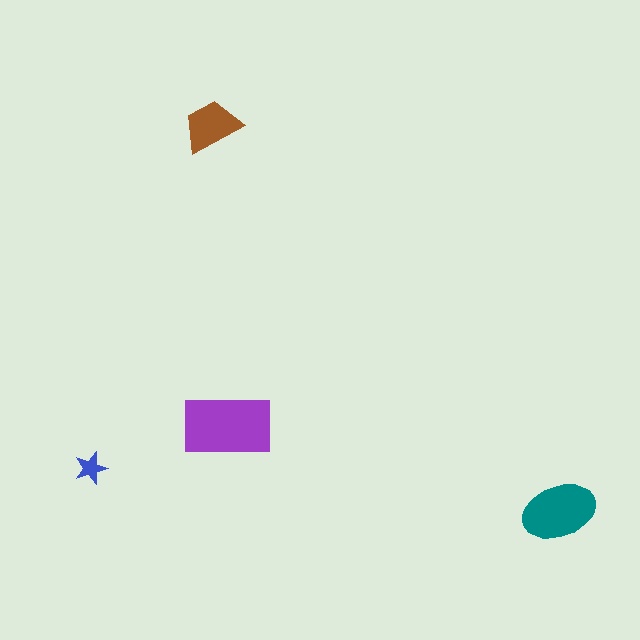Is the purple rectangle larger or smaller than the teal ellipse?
Larger.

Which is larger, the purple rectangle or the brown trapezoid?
The purple rectangle.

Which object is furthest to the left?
The blue star is leftmost.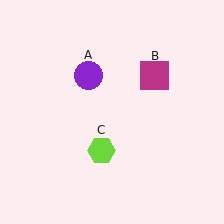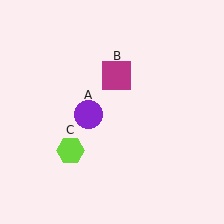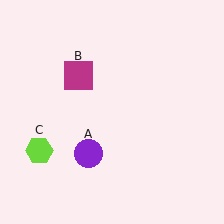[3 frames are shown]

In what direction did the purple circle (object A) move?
The purple circle (object A) moved down.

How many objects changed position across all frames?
3 objects changed position: purple circle (object A), magenta square (object B), lime hexagon (object C).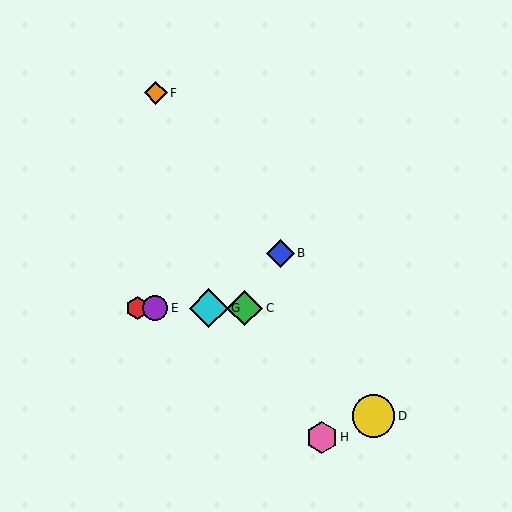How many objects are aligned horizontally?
4 objects (A, C, E, G) are aligned horizontally.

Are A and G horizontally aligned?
Yes, both are at y≈308.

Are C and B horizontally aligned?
No, C is at y≈308 and B is at y≈253.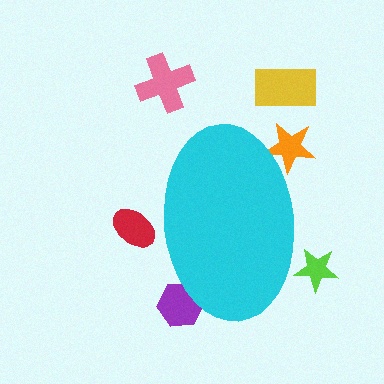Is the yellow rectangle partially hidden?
No, the yellow rectangle is fully visible.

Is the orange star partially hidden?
Yes, the orange star is partially hidden behind the cyan ellipse.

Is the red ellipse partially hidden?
Yes, the red ellipse is partially hidden behind the cyan ellipse.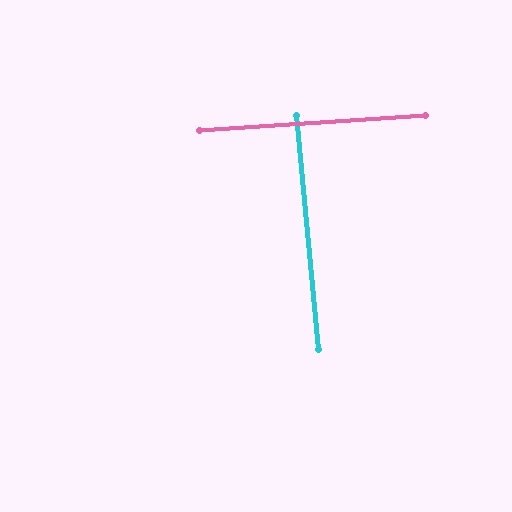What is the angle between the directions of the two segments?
Approximately 88 degrees.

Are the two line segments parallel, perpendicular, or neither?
Perpendicular — they meet at approximately 88°.